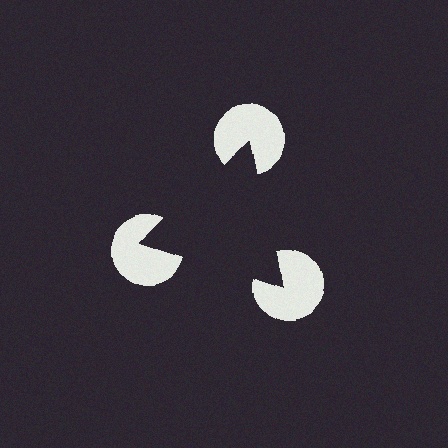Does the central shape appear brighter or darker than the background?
It typically appears slightly darker than the background, even though no actual brightness change is drawn.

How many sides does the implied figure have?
3 sides.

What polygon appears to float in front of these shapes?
An illusory triangle — its edges are inferred from the aligned wedge cuts in the pac-man discs, not physically drawn.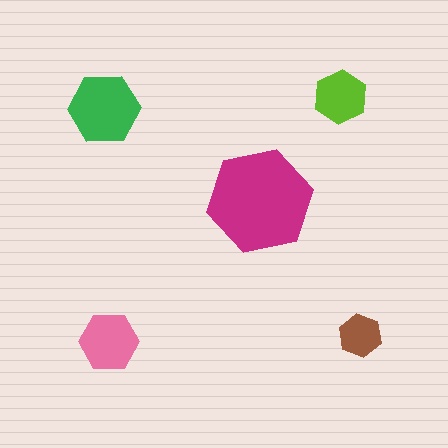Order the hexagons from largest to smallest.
the magenta one, the green one, the pink one, the lime one, the brown one.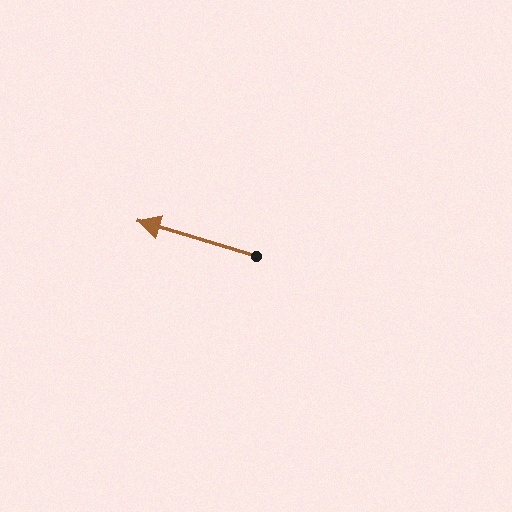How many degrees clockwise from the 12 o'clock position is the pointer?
Approximately 287 degrees.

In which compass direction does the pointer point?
West.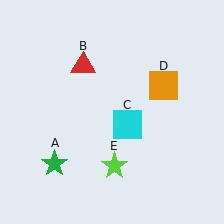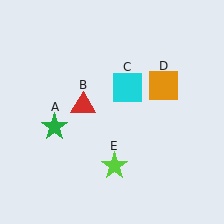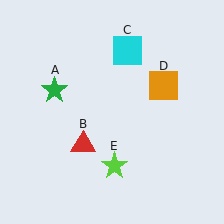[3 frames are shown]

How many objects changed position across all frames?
3 objects changed position: green star (object A), red triangle (object B), cyan square (object C).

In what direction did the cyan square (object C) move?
The cyan square (object C) moved up.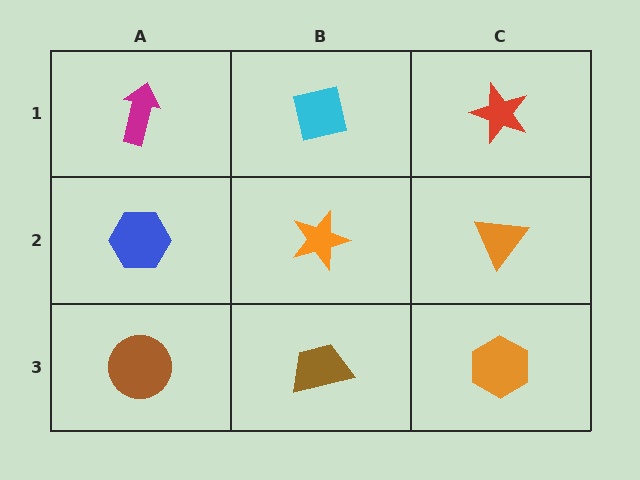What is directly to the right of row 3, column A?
A brown trapezoid.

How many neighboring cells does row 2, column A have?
3.